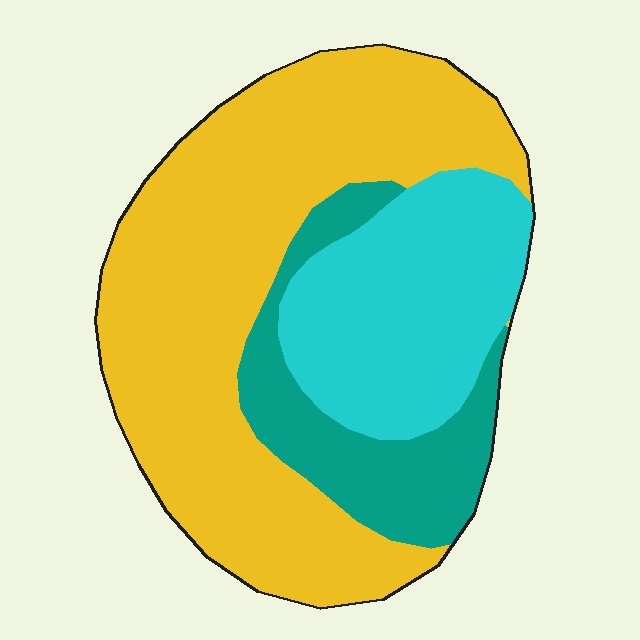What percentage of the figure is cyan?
Cyan takes up between a quarter and a half of the figure.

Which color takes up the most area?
Yellow, at roughly 55%.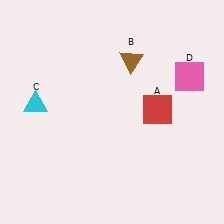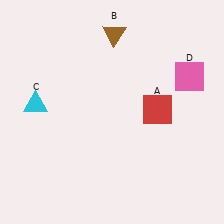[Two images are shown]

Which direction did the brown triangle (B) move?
The brown triangle (B) moved up.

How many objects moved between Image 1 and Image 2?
1 object moved between the two images.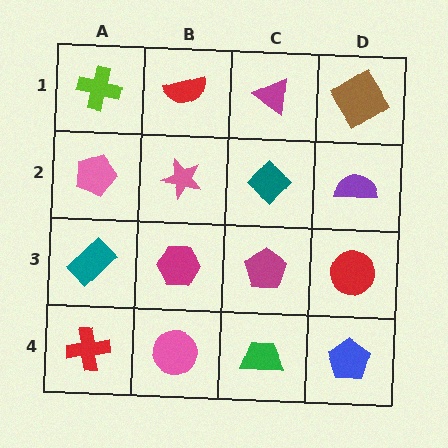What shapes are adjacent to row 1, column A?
A pink pentagon (row 2, column A), a red semicircle (row 1, column B).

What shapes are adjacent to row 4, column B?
A magenta hexagon (row 3, column B), a red cross (row 4, column A), a green trapezoid (row 4, column C).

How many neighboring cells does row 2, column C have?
4.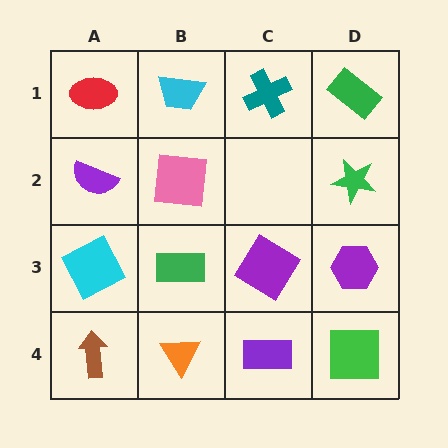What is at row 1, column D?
A green rectangle.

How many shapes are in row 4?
4 shapes.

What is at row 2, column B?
A pink square.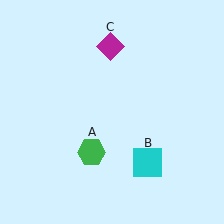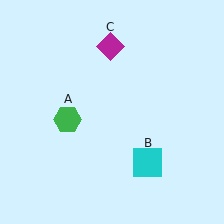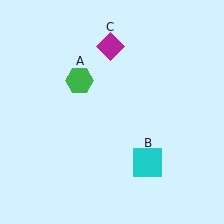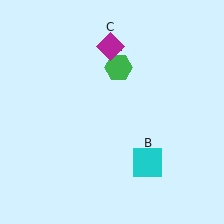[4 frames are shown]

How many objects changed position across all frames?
1 object changed position: green hexagon (object A).